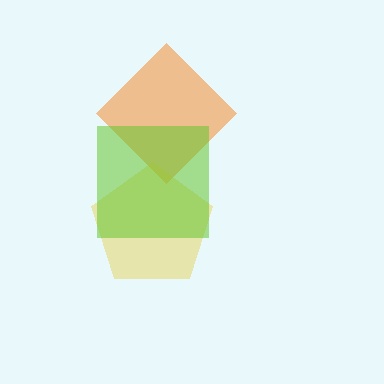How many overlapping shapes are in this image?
There are 3 overlapping shapes in the image.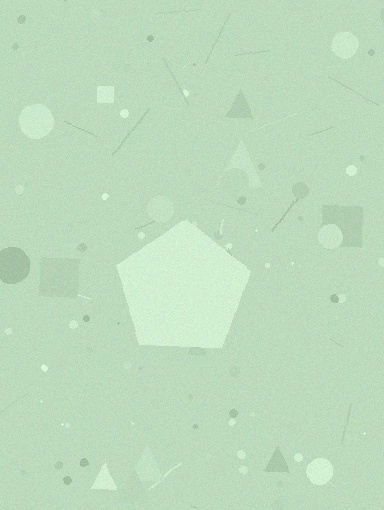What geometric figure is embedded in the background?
A pentagon is embedded in the background.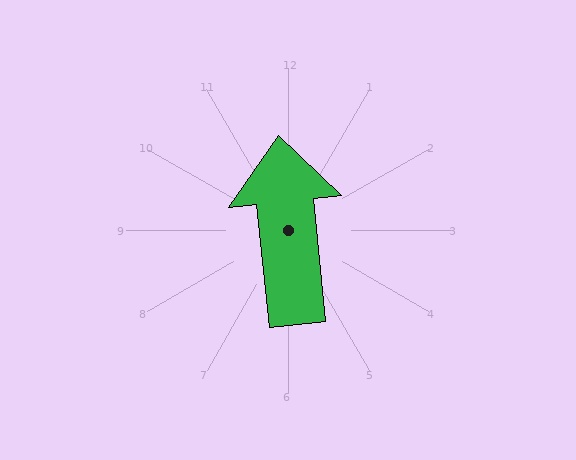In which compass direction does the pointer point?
North.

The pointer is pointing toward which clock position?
Roughly 12 o'clock.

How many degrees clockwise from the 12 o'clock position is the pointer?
Approximately 354 degrees.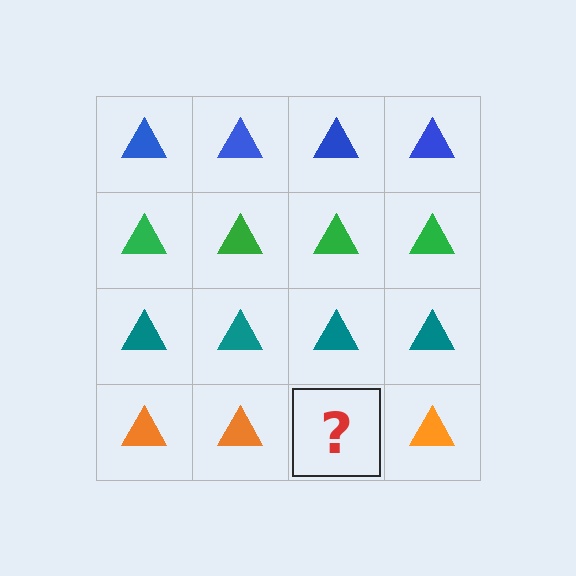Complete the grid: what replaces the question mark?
The question mark should be replaced with an orange triangle.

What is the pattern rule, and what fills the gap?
The rule is that each row has a consistent color. The gap should be filled with an orange triangle.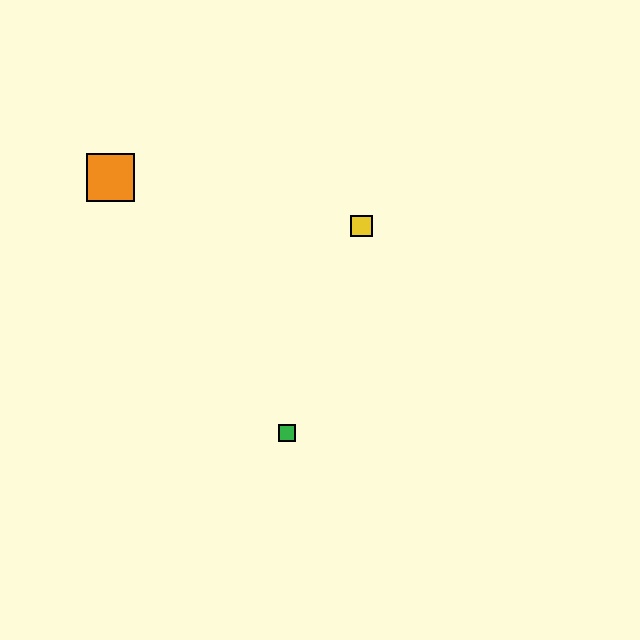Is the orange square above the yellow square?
Yes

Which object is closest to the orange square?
The yellow square is closest to the orange square.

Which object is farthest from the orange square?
The green square is farthest from the orange square.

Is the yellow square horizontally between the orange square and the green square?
No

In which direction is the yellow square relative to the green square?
The yellow square is above the green square.